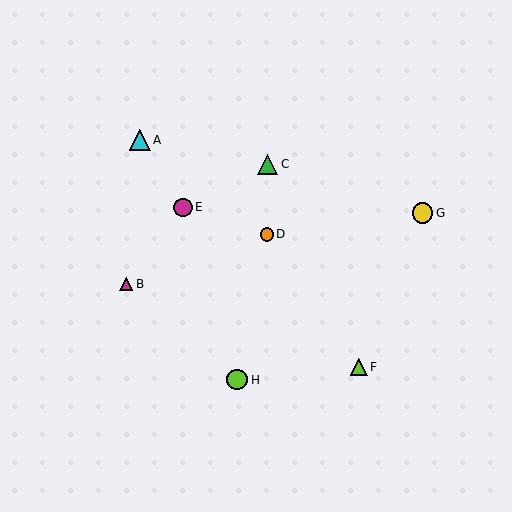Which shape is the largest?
The lime circle (labeled H) is the largest.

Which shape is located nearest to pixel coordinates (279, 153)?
The green triangle (labeled C) at (267, 164) is nearest to that location.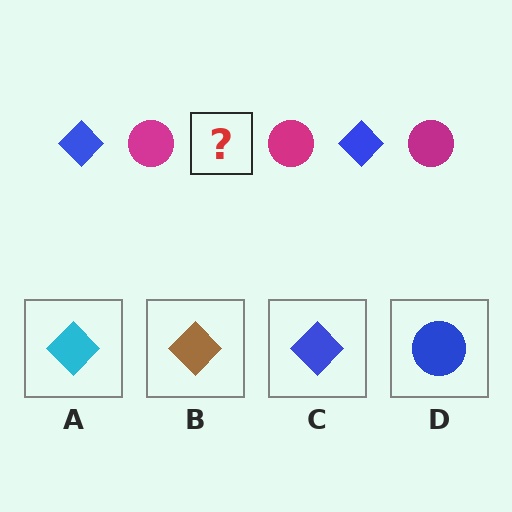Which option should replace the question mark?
Option C.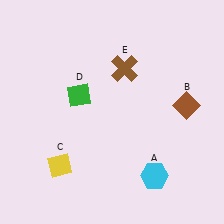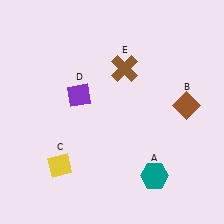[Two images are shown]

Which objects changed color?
A changed from cyan to teal. D changed from green to purple.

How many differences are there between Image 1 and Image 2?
There are 2 differences between the two images.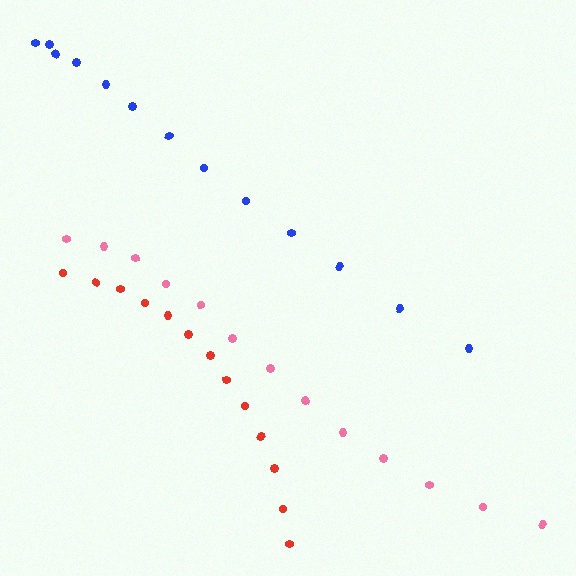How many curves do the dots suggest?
There are 3 distinct paths.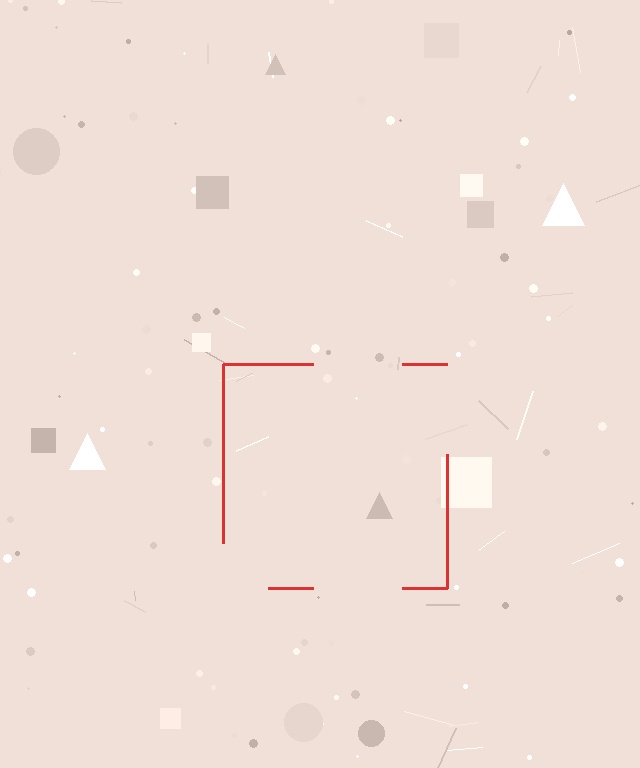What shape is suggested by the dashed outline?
The dashed outline suggests a square.